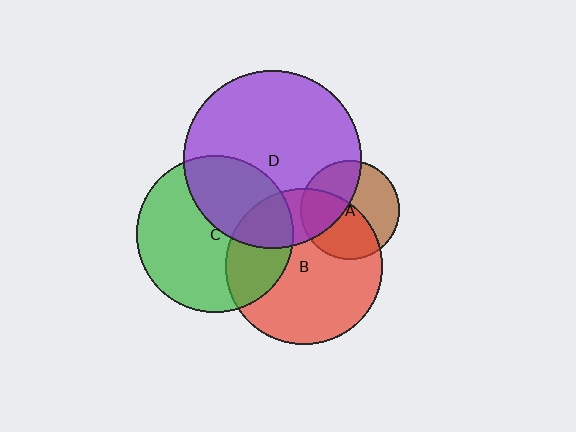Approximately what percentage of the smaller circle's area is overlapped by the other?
Approximately 30%.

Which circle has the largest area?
Circle D (purple).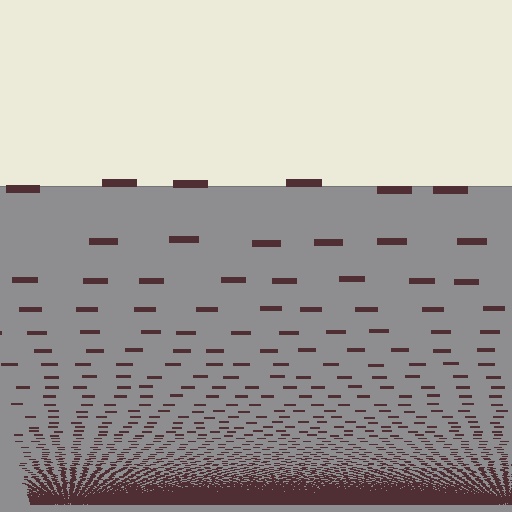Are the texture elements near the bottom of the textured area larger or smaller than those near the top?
Smaller. The gradient is inverted — elements near the bottom are smaller and denser.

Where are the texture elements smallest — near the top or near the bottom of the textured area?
Near the bottom.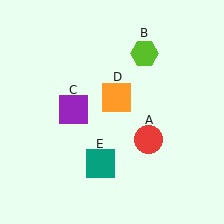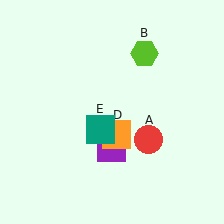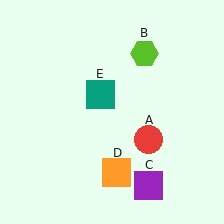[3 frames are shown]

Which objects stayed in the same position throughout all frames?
Red circle (object A) and lime hexagon (object B) remained stationary.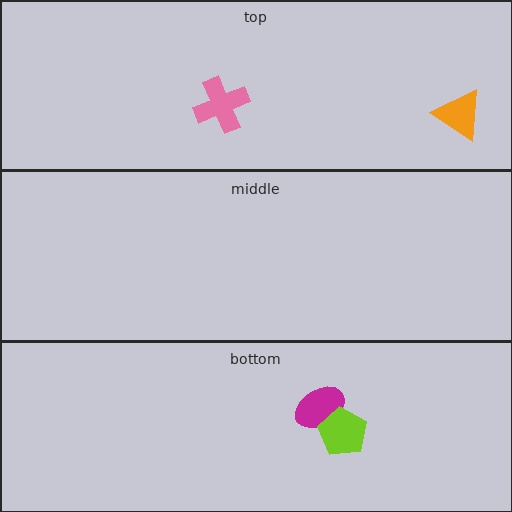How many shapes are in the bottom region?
2.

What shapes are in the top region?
The orange triangle, the pink cross.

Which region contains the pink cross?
The top region.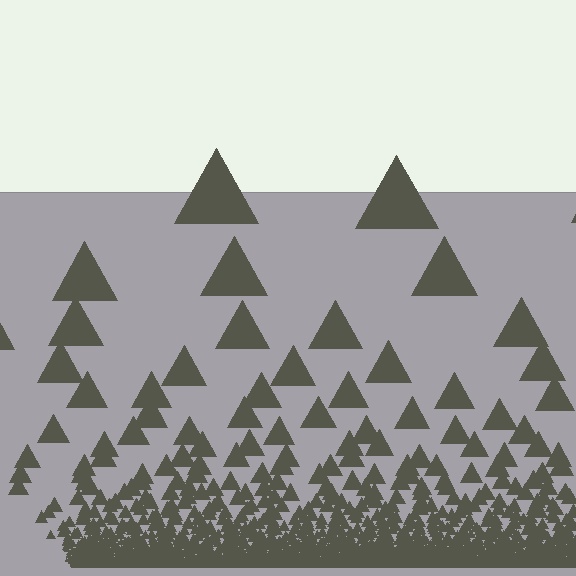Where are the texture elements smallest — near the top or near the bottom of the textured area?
Near the bottom.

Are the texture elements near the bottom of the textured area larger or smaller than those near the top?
Smaller. The gradient is inverted — elements near the bottom are smaller and denser.